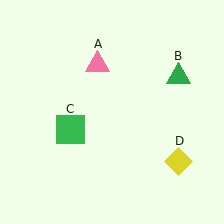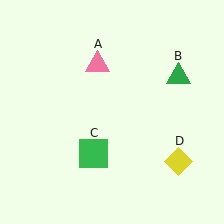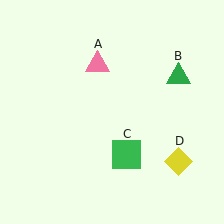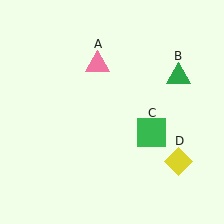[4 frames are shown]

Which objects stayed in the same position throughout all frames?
Pink triangle (object A) and green triangle (object B) and yellow diamond (object D) remained stationary.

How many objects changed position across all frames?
1 object changed position: green square (object C).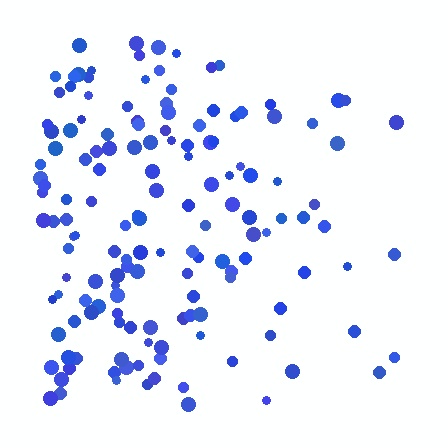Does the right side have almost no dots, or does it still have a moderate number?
Still a moderate number, just noticeably fewer than the left.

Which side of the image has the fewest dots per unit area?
The right.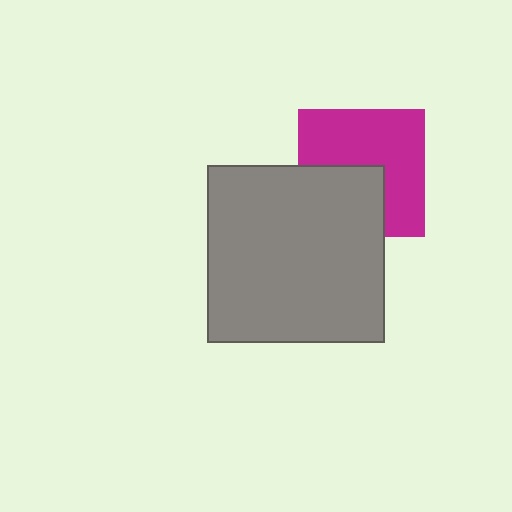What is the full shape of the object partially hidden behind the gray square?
The partially hidden object is a magenta square.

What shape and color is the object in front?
The object in front is a gray square.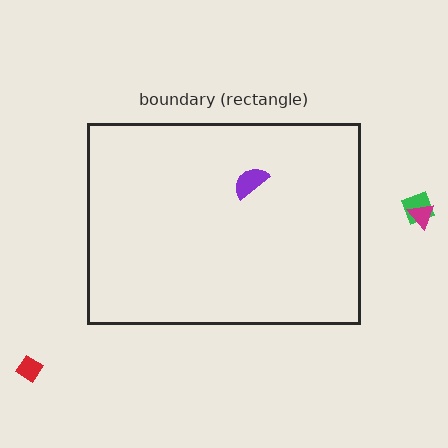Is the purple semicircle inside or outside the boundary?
Inside.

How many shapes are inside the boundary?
1 inside, 3 outside.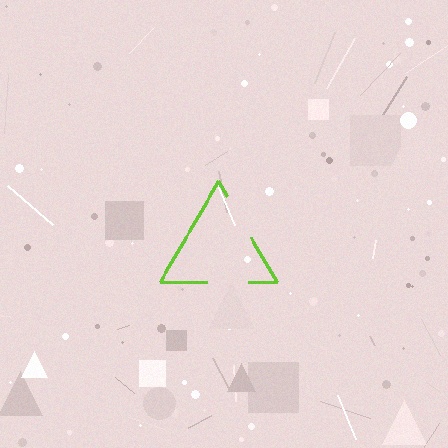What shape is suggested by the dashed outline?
The dashed outline suggests a triangle.